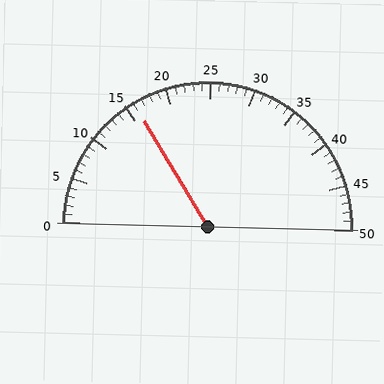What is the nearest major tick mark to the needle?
The nearest major tick mark is 15.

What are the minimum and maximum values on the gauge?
The gauge ranges from 0 to 50.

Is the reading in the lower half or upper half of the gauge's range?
The reading is in the lower half of the range (0 to 50).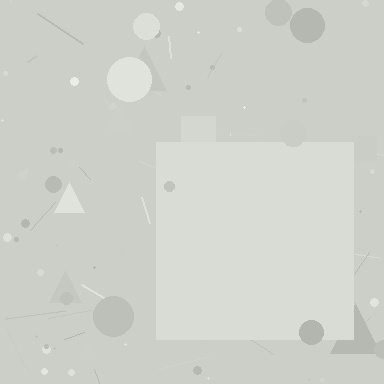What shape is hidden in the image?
A square is hidden in the image.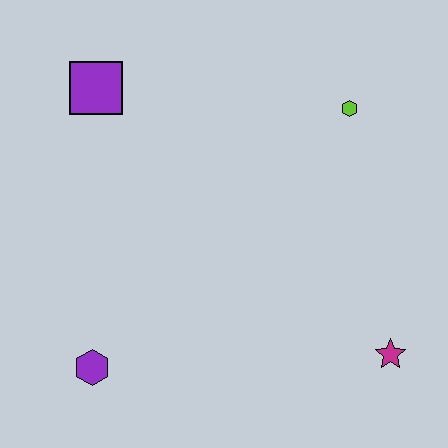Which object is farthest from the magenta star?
The purple square is farthest from the magenta star.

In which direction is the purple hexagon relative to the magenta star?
The purple hexagon is to the left of the magenta star.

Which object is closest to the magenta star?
The lime hexagon is closest to the magenta star.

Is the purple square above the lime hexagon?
Yes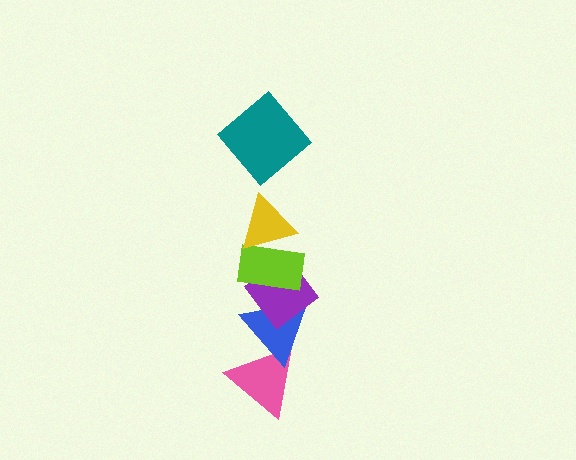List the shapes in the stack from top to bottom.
From top to bottom: the teal diamond, the yellow triangle, the lime rectangle, the purple diamond, the blue triangle, the pink triangle.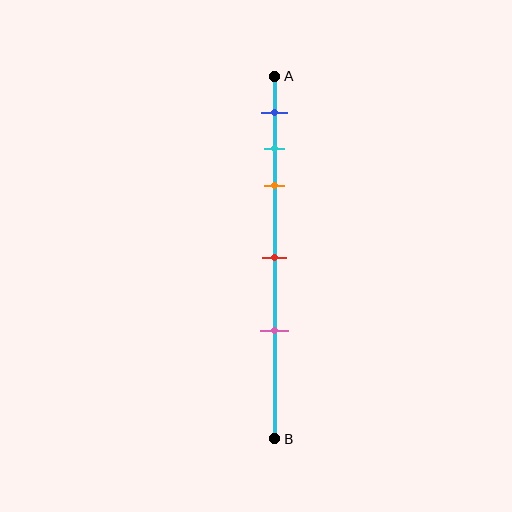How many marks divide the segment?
There are 5 marks dividing the segment.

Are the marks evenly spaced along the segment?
No, the marks are not evenly spaced.